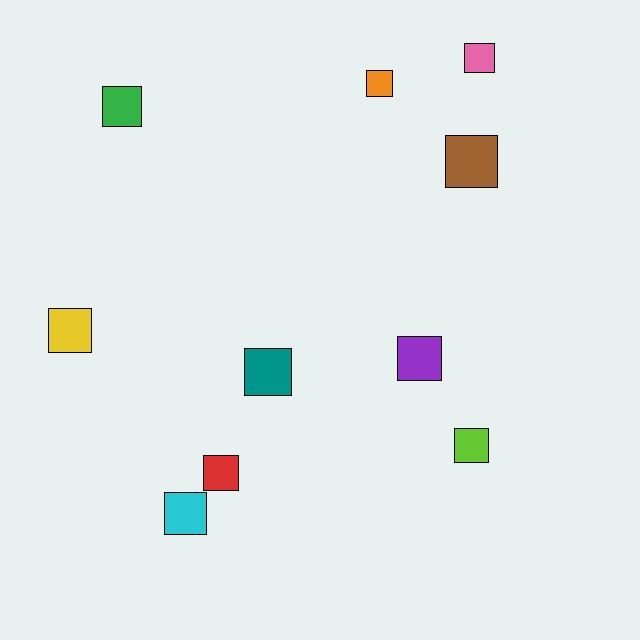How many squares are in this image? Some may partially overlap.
There are 10 squares.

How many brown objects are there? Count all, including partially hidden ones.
There is 1 brown object.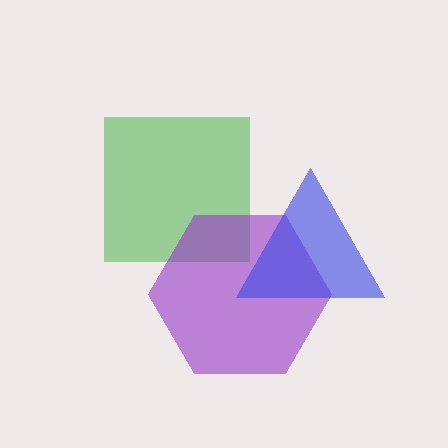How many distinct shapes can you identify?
There are 3 distinct shapes: a green square, a purple hexagon, a blue triangle.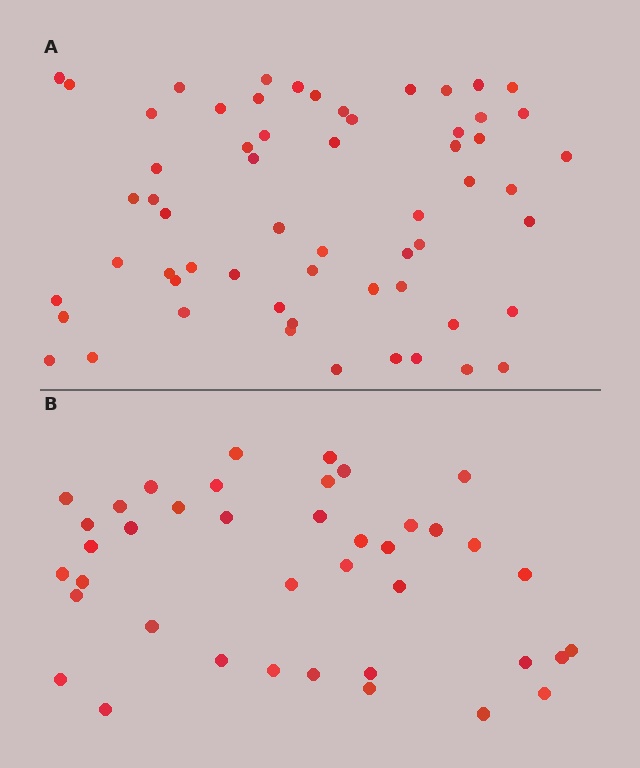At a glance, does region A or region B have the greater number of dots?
Region A (the top region) has more dots.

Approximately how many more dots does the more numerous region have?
Region A has approximately 20 more dots than region B.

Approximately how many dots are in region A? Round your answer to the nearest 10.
About 60 dots.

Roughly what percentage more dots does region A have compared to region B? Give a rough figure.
About 50% more.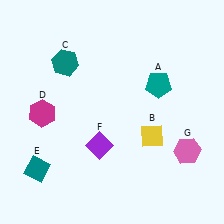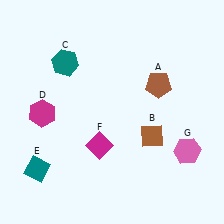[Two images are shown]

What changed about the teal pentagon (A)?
In Image 1, A is teal. In Image 2, it changed to brown.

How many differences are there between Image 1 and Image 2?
There are 3 differences between the two images.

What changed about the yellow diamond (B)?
In Image 1, B is yellow. In Image 2, it changed to brown.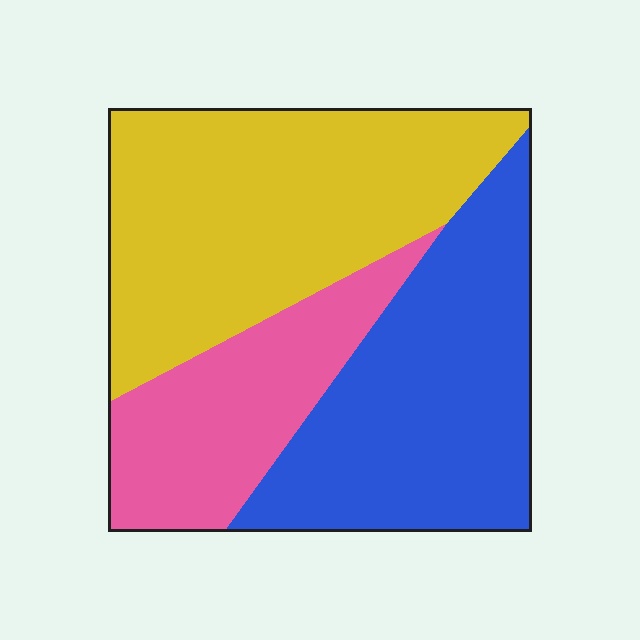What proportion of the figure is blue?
Blue takes up about three eighths (3/8) of the figure.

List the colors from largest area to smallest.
From largest to smallest: yellow, blue, pink.